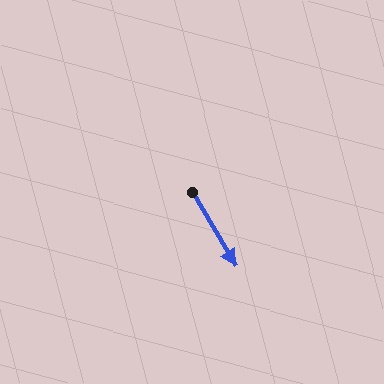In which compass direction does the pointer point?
Southeast.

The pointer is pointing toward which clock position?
Roughly 5 o'clock.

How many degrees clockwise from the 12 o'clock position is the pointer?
Approximately 149 degrees.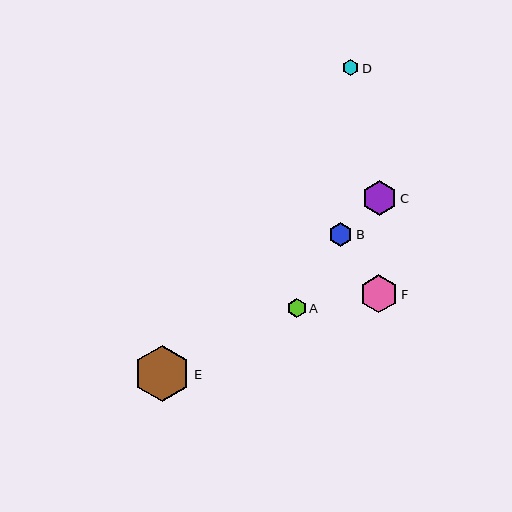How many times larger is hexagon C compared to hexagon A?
Hexagon C is approximately 1.8 times the size of hexagon A.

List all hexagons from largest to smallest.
From largest to smallest: E, F, C, B, A, D.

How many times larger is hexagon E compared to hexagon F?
Hexagon E is approximately 1.5 times the size of hexagon F.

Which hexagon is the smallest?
Hexagon D is the smallest with a size of approximately 16 pixels.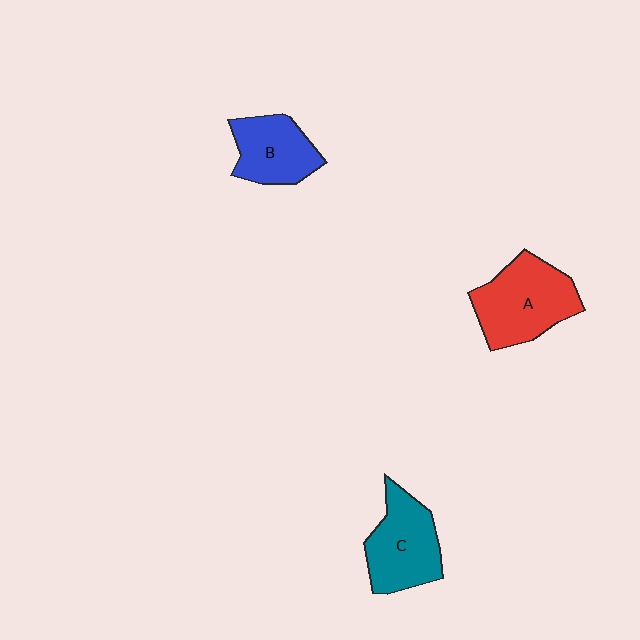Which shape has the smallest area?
Shape B (blue).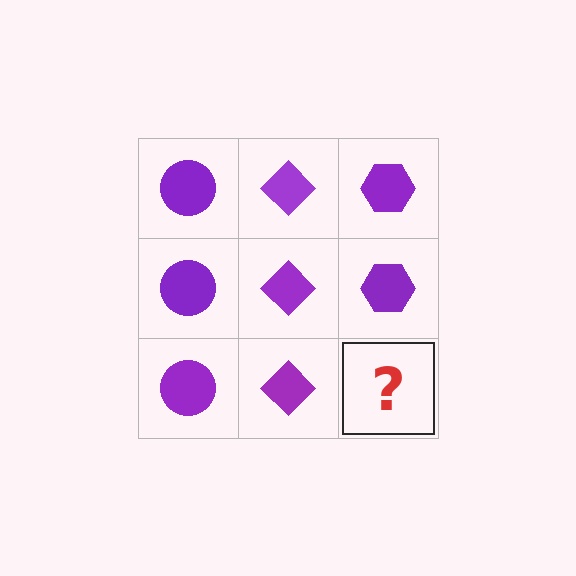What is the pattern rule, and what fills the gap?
The rule is that each column has a consistent shape. The gap should be filled with a purple hexagon.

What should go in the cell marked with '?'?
The missing cell should contain a purple hexagon.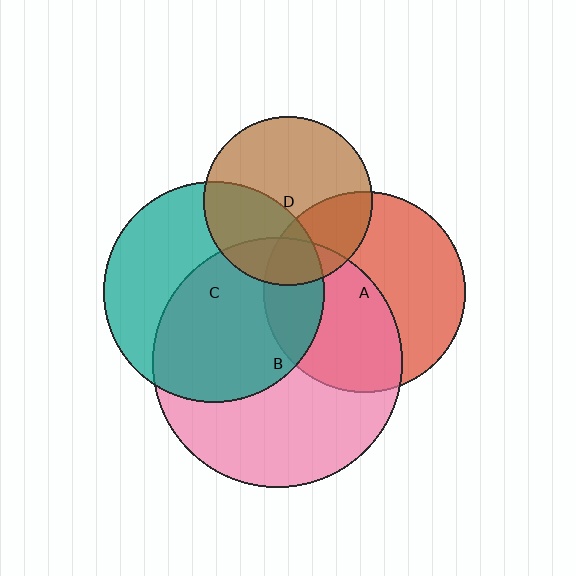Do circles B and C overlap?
Yes.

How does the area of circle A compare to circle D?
Approximately 1.4 times.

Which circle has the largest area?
Circle B (pink).